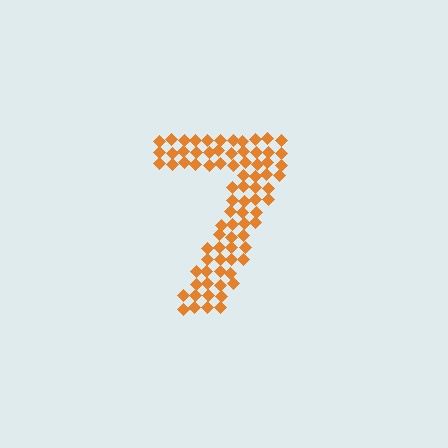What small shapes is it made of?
It is made of small diamonds.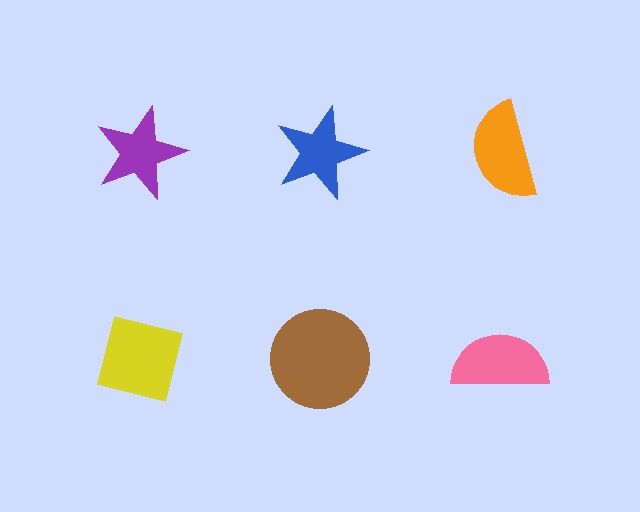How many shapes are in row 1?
3 shapes.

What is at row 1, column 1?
A purple star.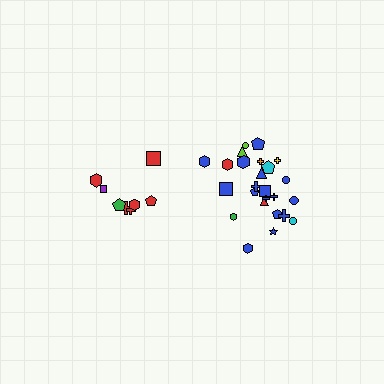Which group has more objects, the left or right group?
The right group.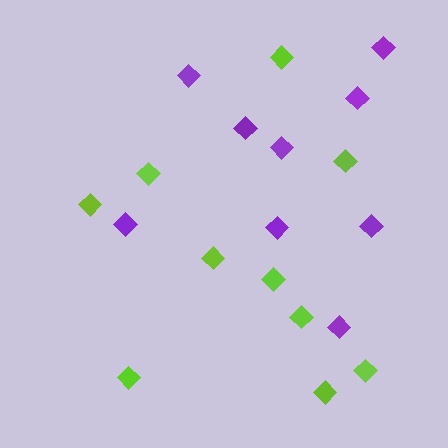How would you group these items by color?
There are 2 groups: one group of purple diamonds (9) and one group of lime diamonds (10).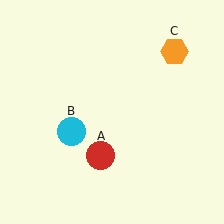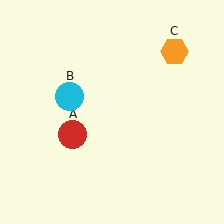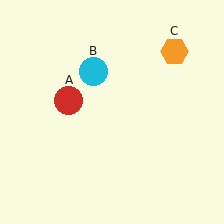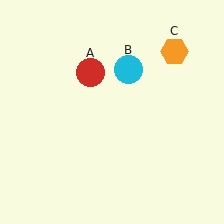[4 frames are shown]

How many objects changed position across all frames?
2 objects changed position: red circle (object A), cyan circle (object B).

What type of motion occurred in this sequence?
The red circle (object A), cyan circle (object B) rotated clockwise around the center of the scene.